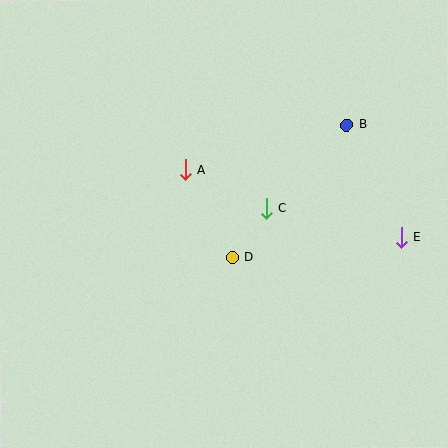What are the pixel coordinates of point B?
Point B is at (346, 125).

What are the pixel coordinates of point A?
Point A is at (185, 170).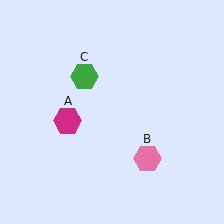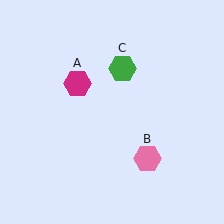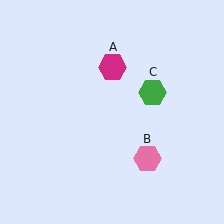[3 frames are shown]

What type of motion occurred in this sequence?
The magenta hexagon (object A), green hexagon (object C) rotated clockwise around the center of the scene.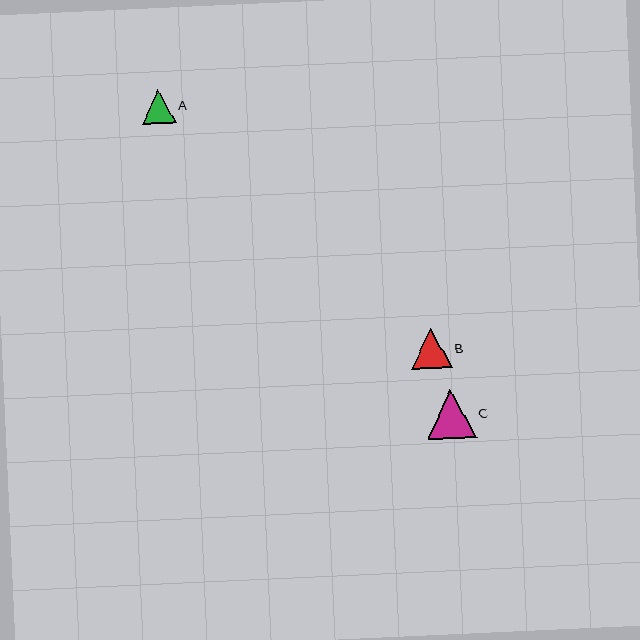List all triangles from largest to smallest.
From largest to smallest: C, B, A.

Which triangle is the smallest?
Triangle A is the smallest with a size of approximately 34 pixels.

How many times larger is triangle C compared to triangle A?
Triangle C is approximately 1.4 times the size of triangle A.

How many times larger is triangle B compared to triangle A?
Triangle B is approximately 1.2 times the size of triangle A.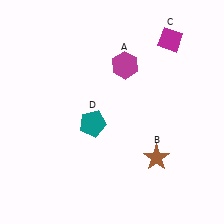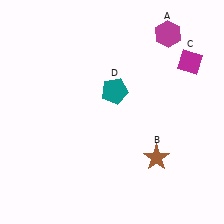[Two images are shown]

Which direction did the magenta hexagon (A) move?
The magenta hexagon (A) moved right.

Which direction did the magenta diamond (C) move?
The magenta diamond (C) moved down.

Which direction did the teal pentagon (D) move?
The teal pentagon (D) moved up.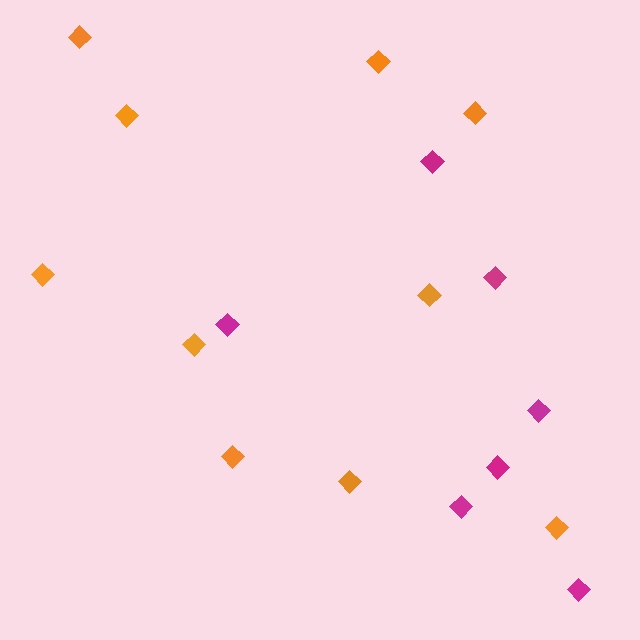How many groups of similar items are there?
There are 2 groups: one group of magenta diamonds (7) and one group of orange diamonds (10).